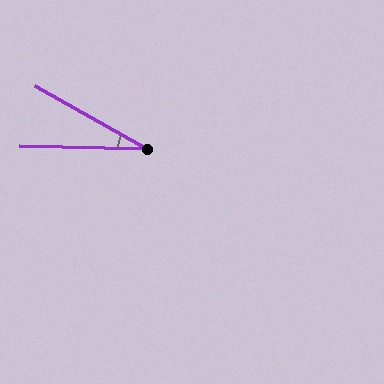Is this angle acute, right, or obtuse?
It is acute.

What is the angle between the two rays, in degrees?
Approximately 28 degrees.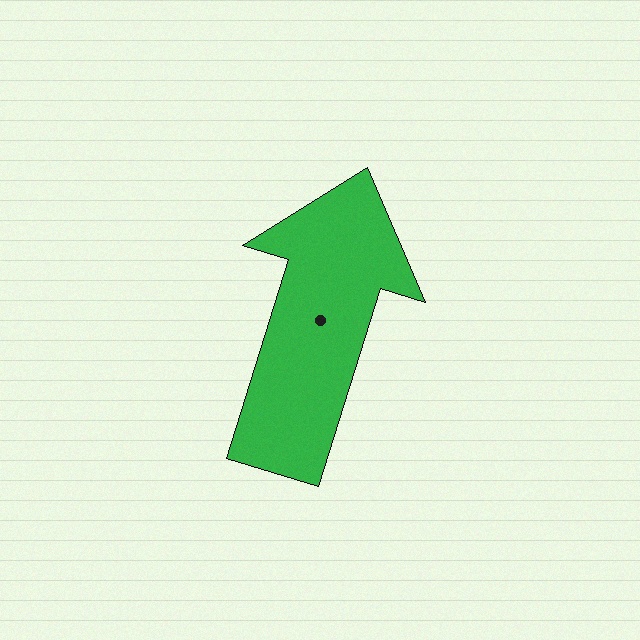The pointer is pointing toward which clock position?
Roughly 1 o'clock.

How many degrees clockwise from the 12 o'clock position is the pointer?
Approximately 17 degrees.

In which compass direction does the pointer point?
North.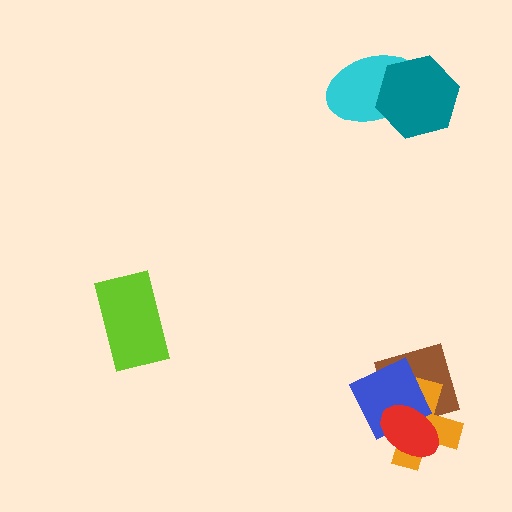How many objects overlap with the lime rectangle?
0 objects overlap with the lime rectangle.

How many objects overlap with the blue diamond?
3 objects overlap with the blue diamond.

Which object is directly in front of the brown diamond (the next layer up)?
The orange cross is directly in front of the brown diamond.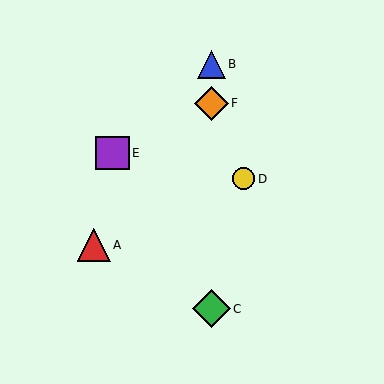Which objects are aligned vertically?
Objects B, C, F are aligned vertically.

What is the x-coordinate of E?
Object E is at x≈112.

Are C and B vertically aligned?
Yes, both are at x≈211.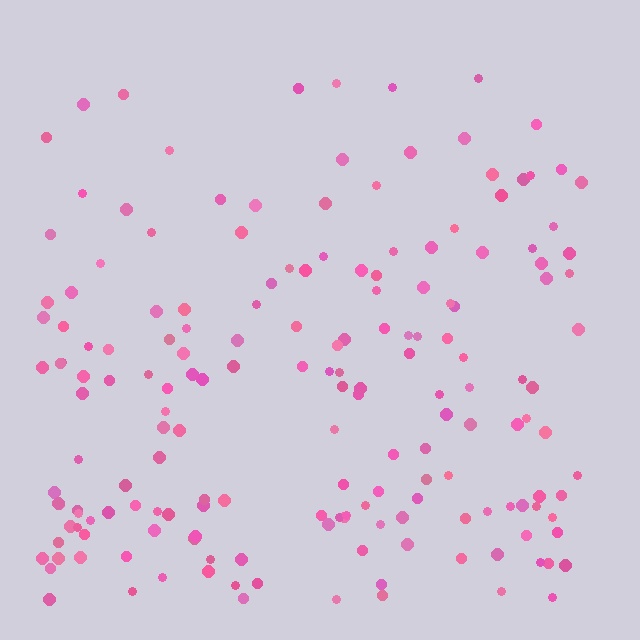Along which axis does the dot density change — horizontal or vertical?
Vertical.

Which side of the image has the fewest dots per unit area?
The top.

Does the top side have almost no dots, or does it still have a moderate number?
Still a moderate number, just noticeably fewer than the bottom.